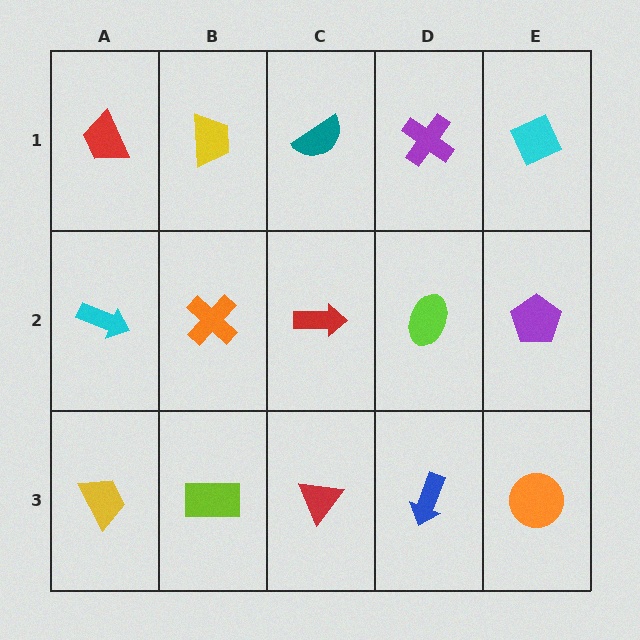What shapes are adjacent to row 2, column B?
A yellow trapezoid (row 1, column B), a lime rectangle (row 3, column B), a cyan arrow (row 2, column A), a red arrow (row 2, column C).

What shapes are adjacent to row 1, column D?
A lime ellipse (row 2, column D), a teal semicircle (row 1, column C), a cyan diamond (row 1, column E).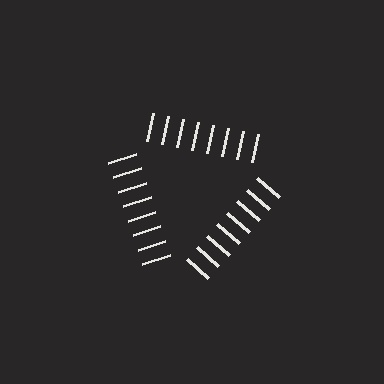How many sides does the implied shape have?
3 sides — the line-ends trace a triangle.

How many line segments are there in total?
24 — 8 along each of the 3 edges.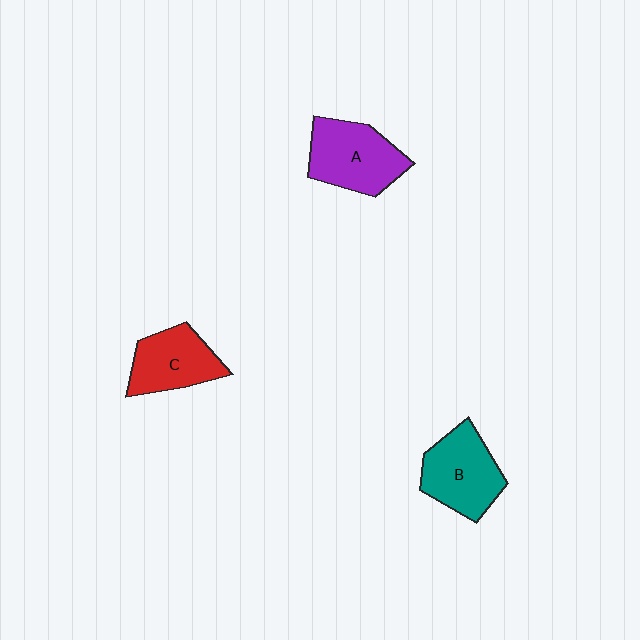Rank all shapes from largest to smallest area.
From largest to smallest: A (purple), B (teal), C (red).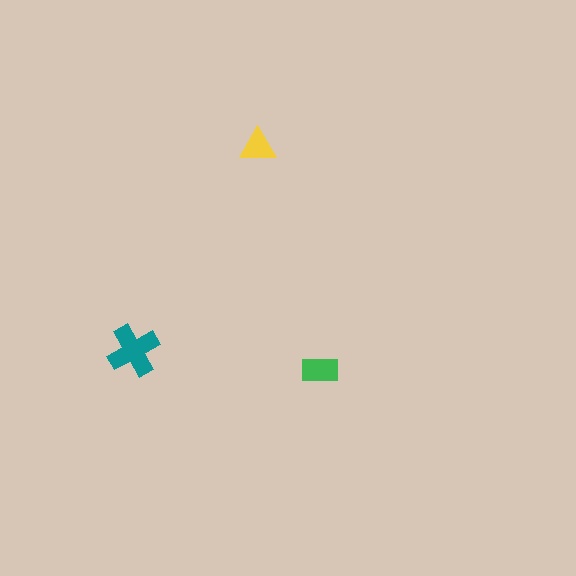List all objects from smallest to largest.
The yellow triangle, the green rectangle, the teal cross.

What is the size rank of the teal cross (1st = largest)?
1st.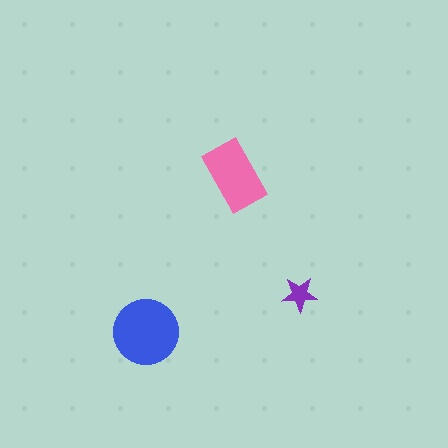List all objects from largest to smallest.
The blue circle, the pink rectangle, the purple star.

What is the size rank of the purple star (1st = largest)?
3rd.